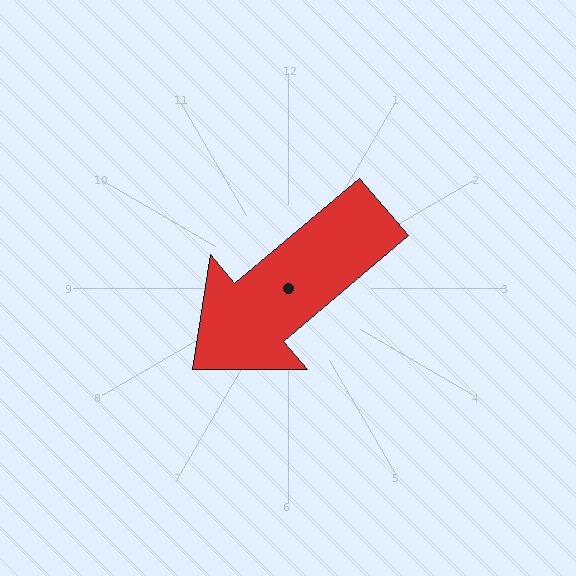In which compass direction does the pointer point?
Southwest.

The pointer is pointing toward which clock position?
Roughly 8 o'clock.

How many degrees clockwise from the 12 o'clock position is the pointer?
Approximately 230 degrees.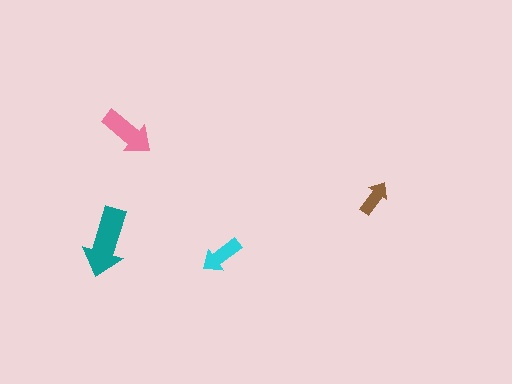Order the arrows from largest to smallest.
the teal one, the pink one, the cyan one, the brown one.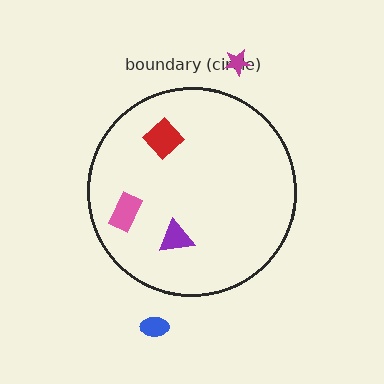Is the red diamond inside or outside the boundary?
Inside.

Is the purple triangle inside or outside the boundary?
Inside.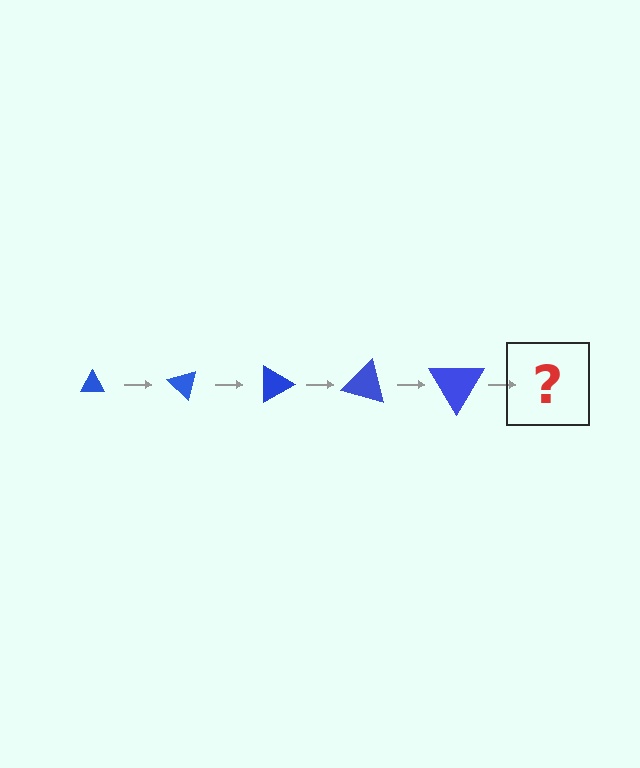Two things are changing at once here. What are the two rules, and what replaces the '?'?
The two rules are that the triangle grows larger each step and it rotates 45 degrees each step. The '?' should be a triangle, larger than the previous one and rotated 225 degrees from the start.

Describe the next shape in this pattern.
It should be a triangle, larger than the previous one and rotated 225 degrees from the start.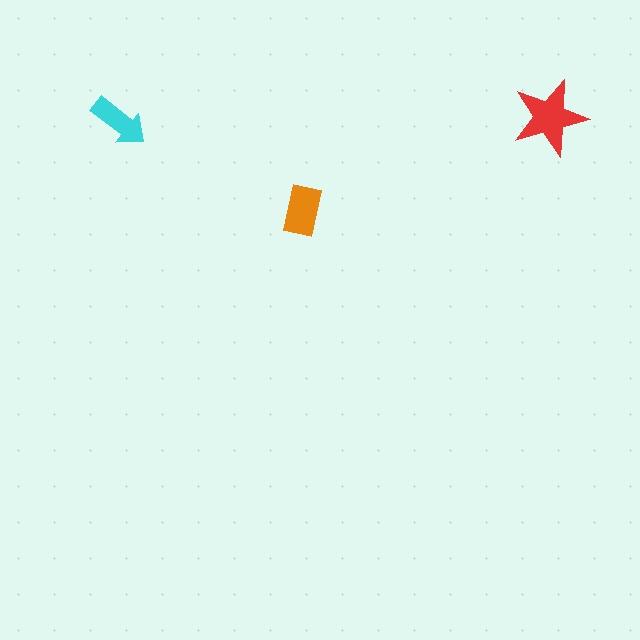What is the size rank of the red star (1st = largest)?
1st.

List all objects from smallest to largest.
The cyan arrow, the orange rectangle, the red star.